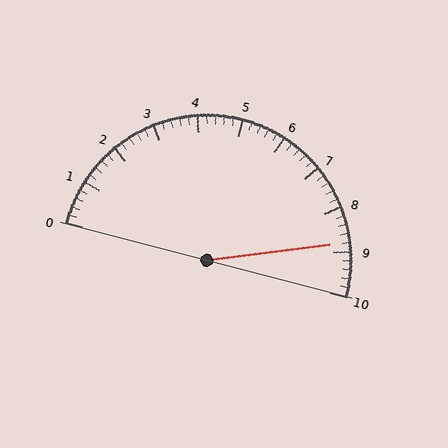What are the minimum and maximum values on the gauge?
The gauge ranges from 0 to 10.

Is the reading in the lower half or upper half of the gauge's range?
The reading is in the upper half of the range (0 to 10).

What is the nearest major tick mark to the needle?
The nearest major tick mark is 9.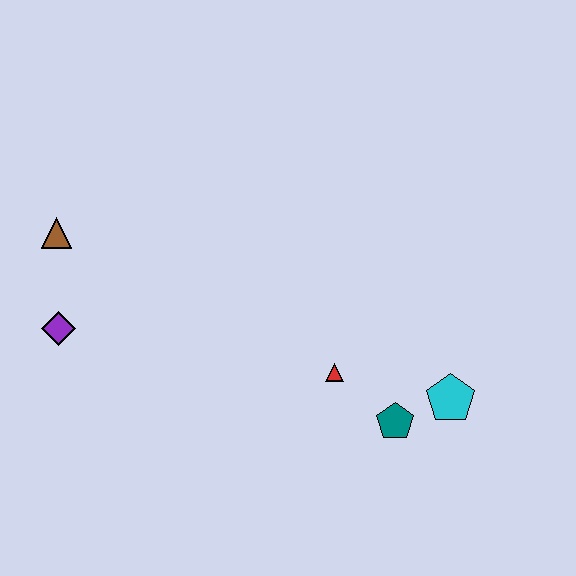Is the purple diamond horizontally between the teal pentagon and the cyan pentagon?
No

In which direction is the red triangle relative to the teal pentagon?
The red triangle is to the left of the teal pentagon.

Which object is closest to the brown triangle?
The purple diamond is closest to the brown triangle.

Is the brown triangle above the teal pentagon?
Yes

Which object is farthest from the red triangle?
The brown triangle is farthest from the red triangle.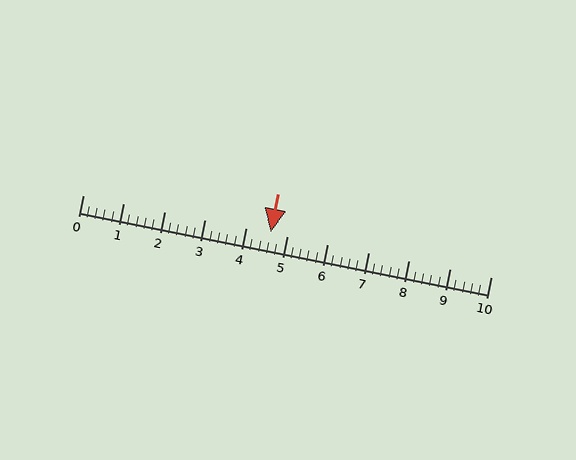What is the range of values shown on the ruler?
The ruler shows values from 0 to 10.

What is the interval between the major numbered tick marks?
The major tick marks are spaced 1 units apart.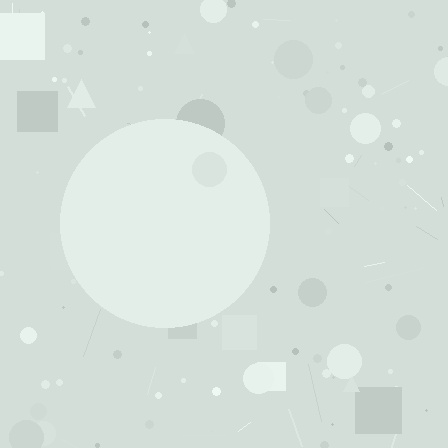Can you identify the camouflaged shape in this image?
The camouflaged shape is a circle.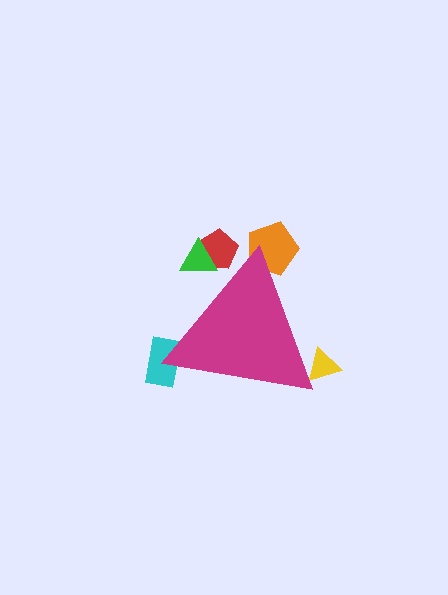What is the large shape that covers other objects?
A magenta triangle.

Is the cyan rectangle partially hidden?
Yes, the cyan rectangle is partially hidden behind the magenta triangle.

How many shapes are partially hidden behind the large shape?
5 shapes are partially hidden.